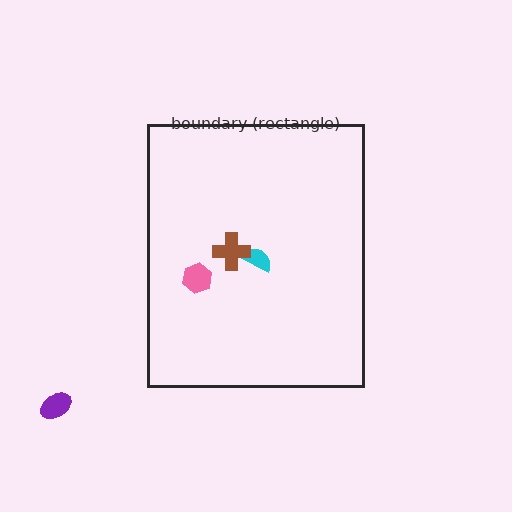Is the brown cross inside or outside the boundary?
Inside.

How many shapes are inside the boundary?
3 inside, 1 outside.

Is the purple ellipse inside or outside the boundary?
Outside.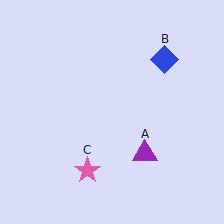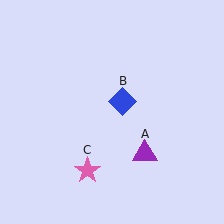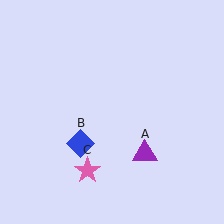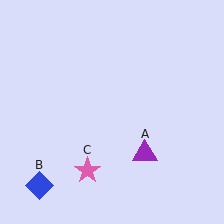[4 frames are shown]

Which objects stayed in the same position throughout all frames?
Purple triangle (object A) and pink star (object C) remained stationary.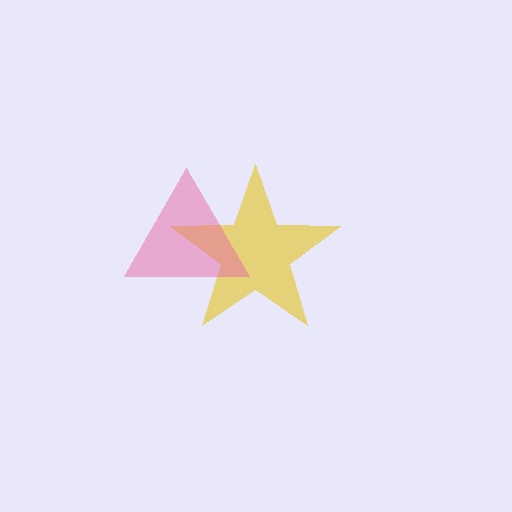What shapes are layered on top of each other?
The layered shapes are: a yellow star, a pink triangle.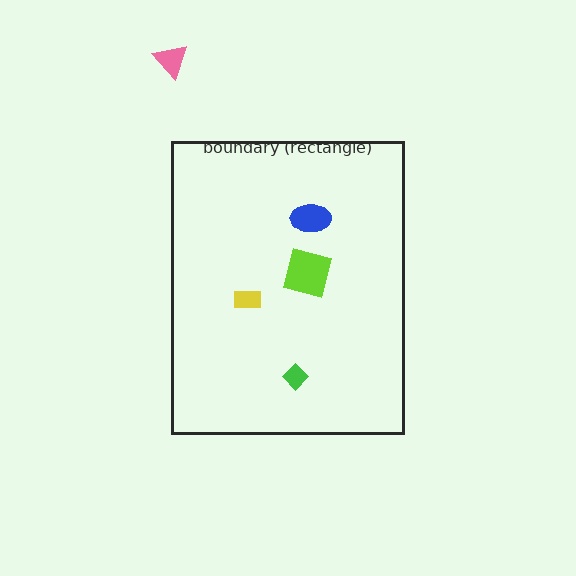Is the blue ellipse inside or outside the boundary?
Inside.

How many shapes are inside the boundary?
4 inside, 1 outside.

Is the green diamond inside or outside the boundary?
Inside.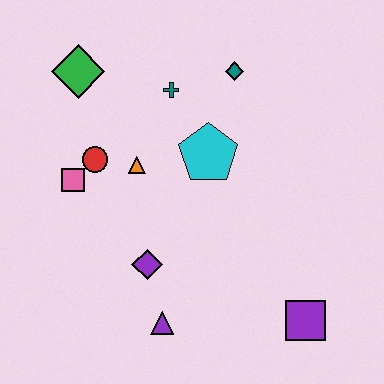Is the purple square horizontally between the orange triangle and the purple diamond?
No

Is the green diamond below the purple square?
No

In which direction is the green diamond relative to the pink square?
The green diamond is above the pink square.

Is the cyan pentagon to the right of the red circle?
Yes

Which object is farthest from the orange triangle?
The purple square is farthest from the orange triangle.